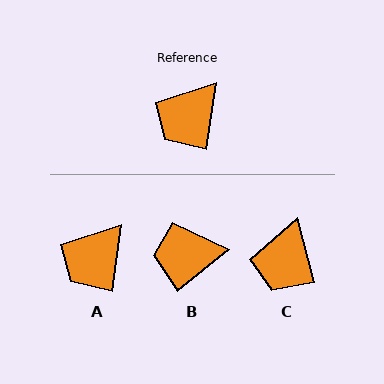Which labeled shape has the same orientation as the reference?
A.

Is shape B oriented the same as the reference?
No, it is off by about 43 degrees.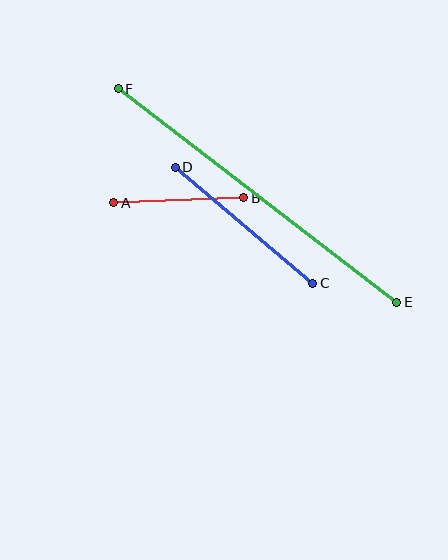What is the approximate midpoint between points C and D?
The midpoint is at approximately (244, 225) pixels.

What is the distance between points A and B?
The distance is approximately 130 pixels.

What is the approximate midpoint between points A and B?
The midpoint is at approximately (179, 200) pixels.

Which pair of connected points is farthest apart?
Points E and F are farthest apart.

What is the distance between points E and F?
The distance is approximately 351 pixels.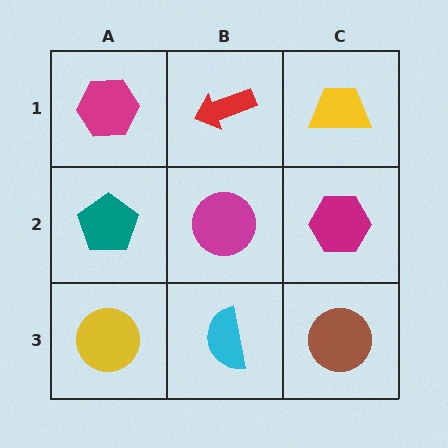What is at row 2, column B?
A magenta circle.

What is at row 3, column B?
A cyan semicircle.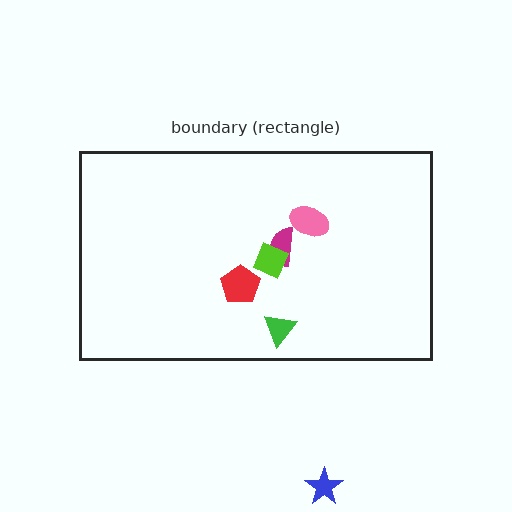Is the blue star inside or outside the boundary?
Outside.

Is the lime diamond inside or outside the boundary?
Inside.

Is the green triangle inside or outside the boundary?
Inside.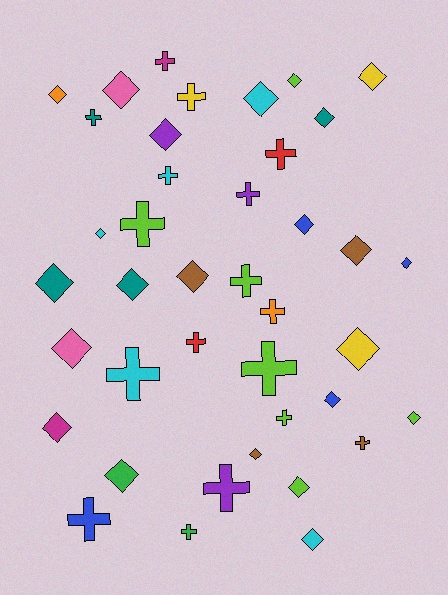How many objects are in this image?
There are 40 objects.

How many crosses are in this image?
There are 17 crosses.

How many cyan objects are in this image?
There are 5 cyan objects.